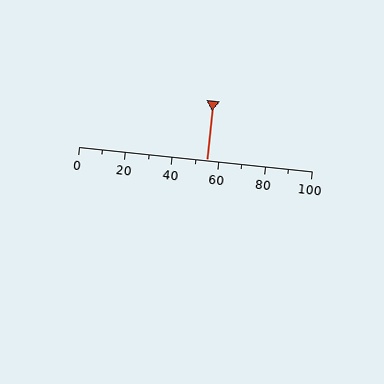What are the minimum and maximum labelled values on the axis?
The axis runs from 0 to 100.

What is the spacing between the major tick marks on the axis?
The major ticks are spaced 20 apart.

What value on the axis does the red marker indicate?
The marker indicates approximately 55.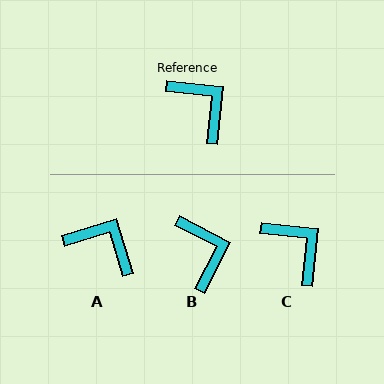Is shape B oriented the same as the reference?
No, it is off by about 21 degrees.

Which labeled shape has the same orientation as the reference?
C.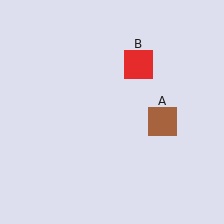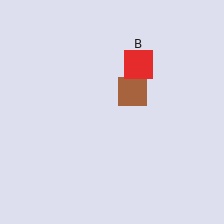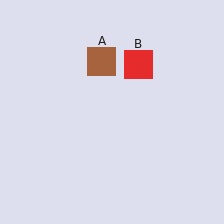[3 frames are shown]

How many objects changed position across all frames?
1 object changed position: brown square (object A).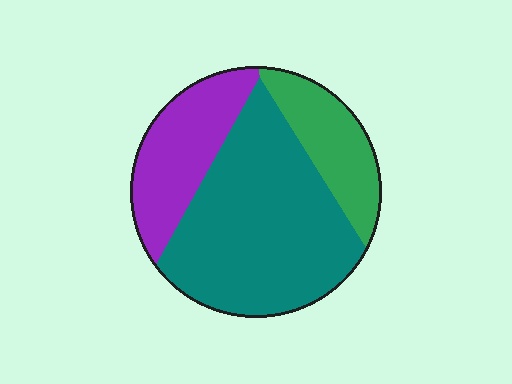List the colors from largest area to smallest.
From largest to smallest: teal, purple, green.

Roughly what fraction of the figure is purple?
Purple covers about 25% of the figure.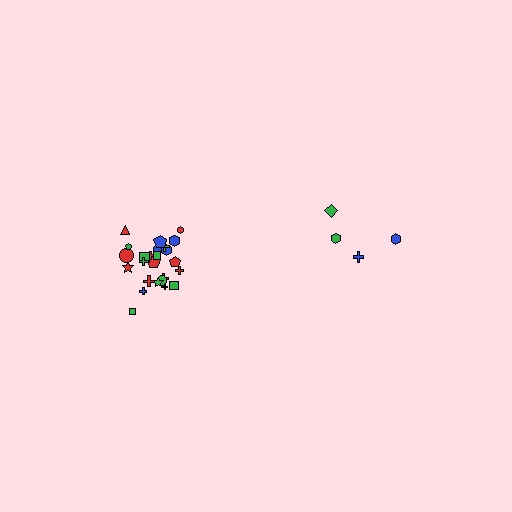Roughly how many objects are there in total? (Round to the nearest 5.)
Roughly 30 objects in total.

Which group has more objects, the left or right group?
The left group.